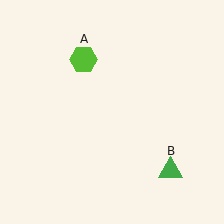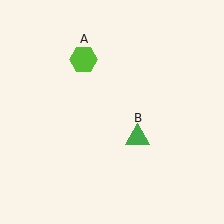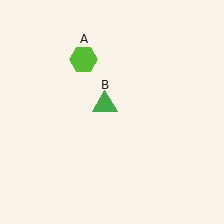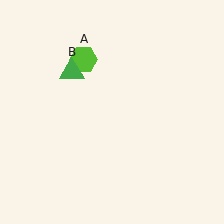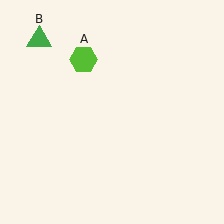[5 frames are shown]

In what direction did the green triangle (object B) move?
The green triangle (object B) moved up and to the left.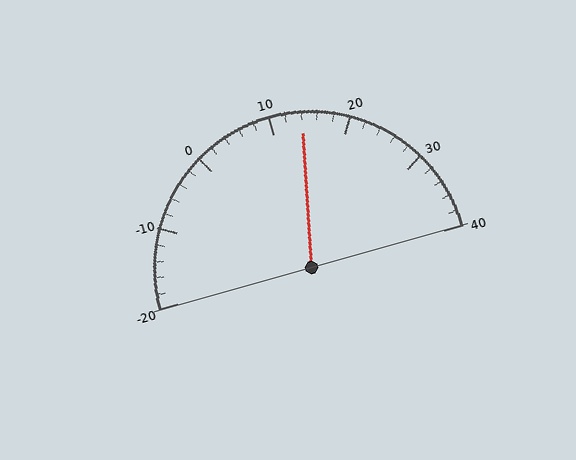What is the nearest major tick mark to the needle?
The nearest major tick mark is 10.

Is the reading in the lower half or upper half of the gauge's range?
The reading is in the upper half of the range (-20 to 40).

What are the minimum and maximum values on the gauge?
The gauge ranges from -20 to 40.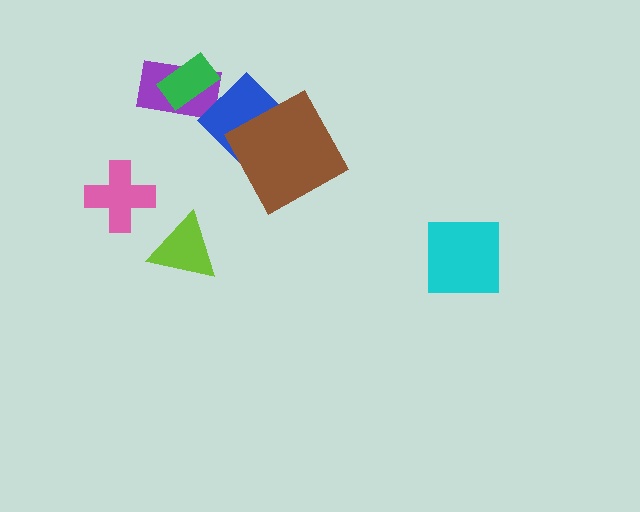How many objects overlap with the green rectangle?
1 object overlaps with the green rectangle.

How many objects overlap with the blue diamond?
1 object overlaps with the blue diamond.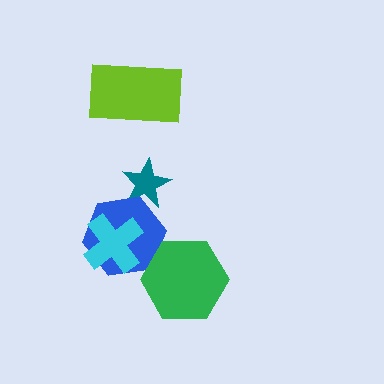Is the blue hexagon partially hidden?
Yes, it is partially covered by another shape.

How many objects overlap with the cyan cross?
1 object overlaps with the cyan cross.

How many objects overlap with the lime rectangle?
0 objects overlap with the lime rectangle.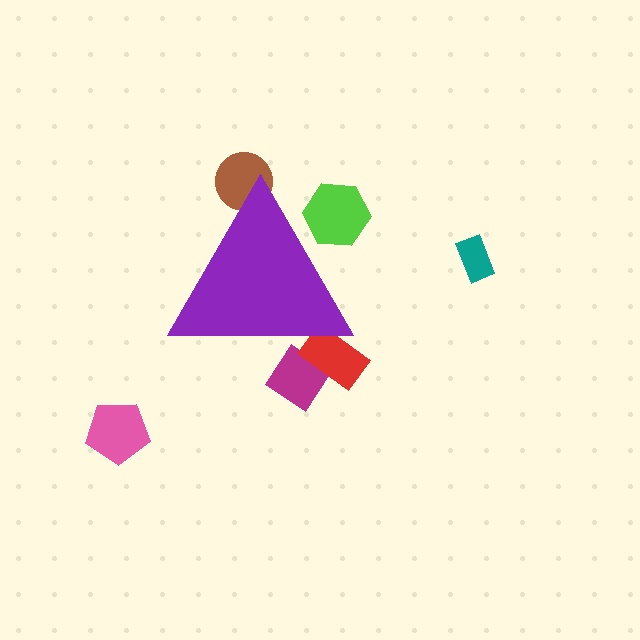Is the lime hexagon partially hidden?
Yes, the lime hexagon is partially hidden behind the purple triangle.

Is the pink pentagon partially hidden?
No, the pink pentagon is fully visible.